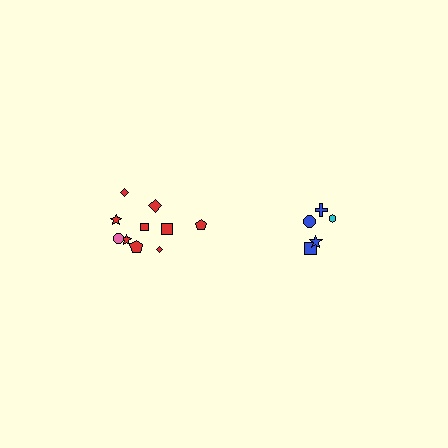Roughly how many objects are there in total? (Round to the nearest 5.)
Roughly 15 objects in total.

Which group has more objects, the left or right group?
The left group.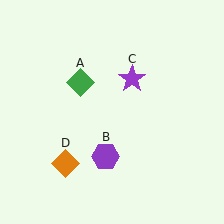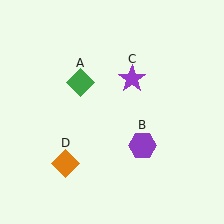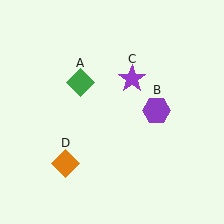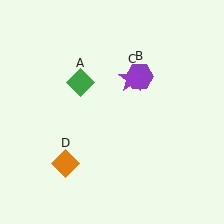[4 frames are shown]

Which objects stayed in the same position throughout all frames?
Green diamond (object A) and purple star (object C) and orange diamond (object D) remained stationary.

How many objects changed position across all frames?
1 object changed position: purple hexagon (object B).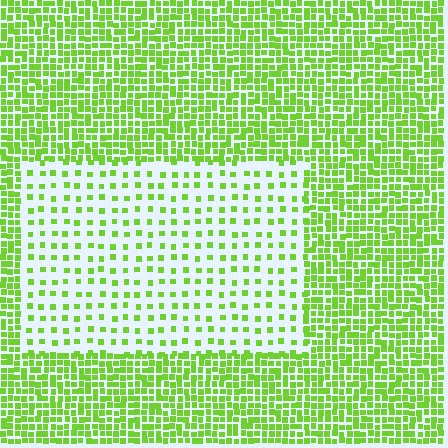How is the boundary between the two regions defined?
The boundary is defined by a change in element density (approximately 2.9x ratio). All elements are the same color, size, and shape.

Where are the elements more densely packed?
The elements are more densely packed outside the rectangle boundary.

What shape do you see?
I see a rectangle.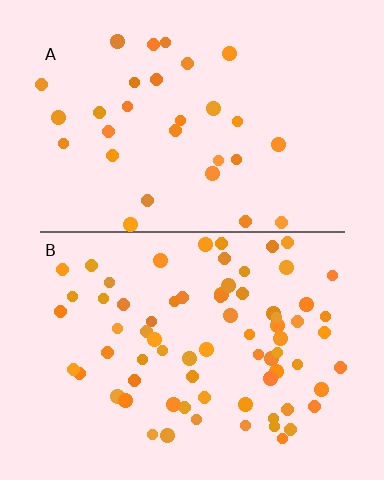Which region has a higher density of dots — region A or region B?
B (the bottom).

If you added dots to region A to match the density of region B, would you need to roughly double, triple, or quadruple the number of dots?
Approximately double.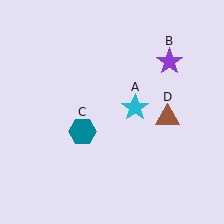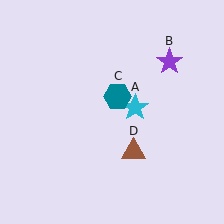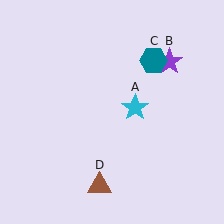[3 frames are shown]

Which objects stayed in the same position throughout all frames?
Cyan star (object A) and purple star (object B) remained stationary.